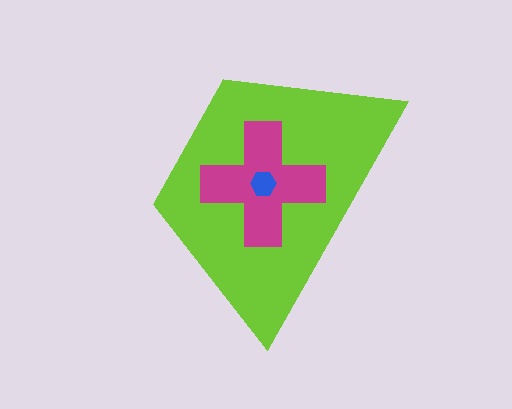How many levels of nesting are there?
3.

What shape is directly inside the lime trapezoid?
The magenta cross.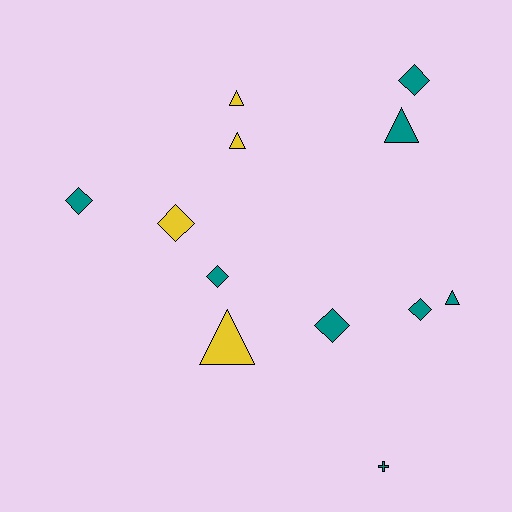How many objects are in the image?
There are 12 objects.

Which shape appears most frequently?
Diamond, with 6 objects.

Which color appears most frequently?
Teal, with 8 objects.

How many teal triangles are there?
There are 2 teal triangles.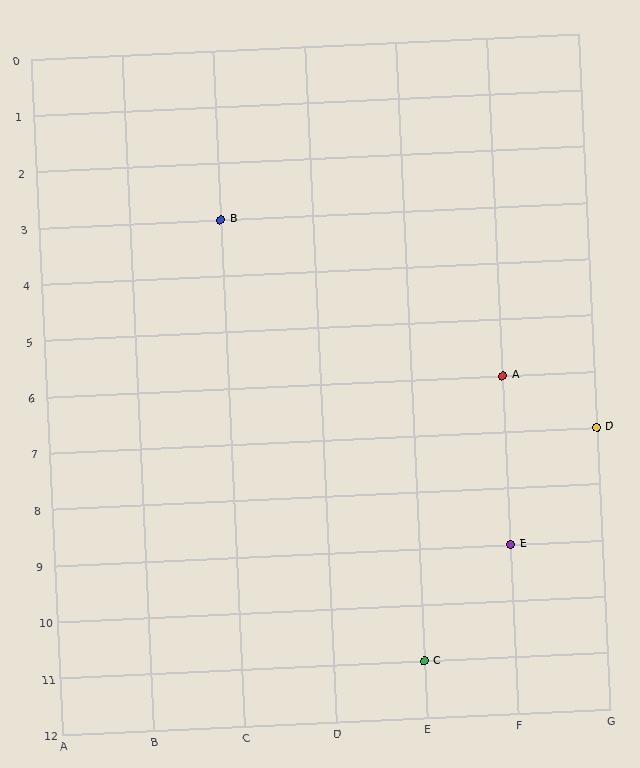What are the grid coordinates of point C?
Point C is at grid coordinates (E, 11).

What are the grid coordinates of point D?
Point D is at grid coordinates (G, 7).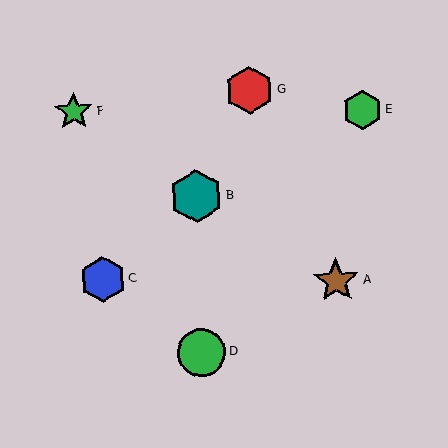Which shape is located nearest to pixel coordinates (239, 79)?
The red hexagon (labeled G) at (250, 90) is nearest to that location.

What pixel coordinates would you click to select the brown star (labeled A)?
Click at (337, 281) to select the brown star A.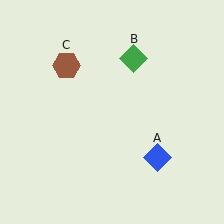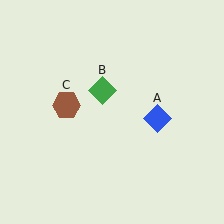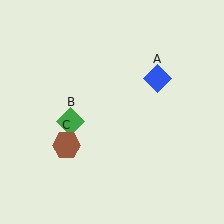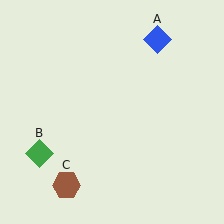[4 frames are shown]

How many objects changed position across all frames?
3 objects changed position: blue diamond (object A), green diamond (object B), brown hexagon (object C).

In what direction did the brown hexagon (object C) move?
The brown hexagon (object C) moved down.